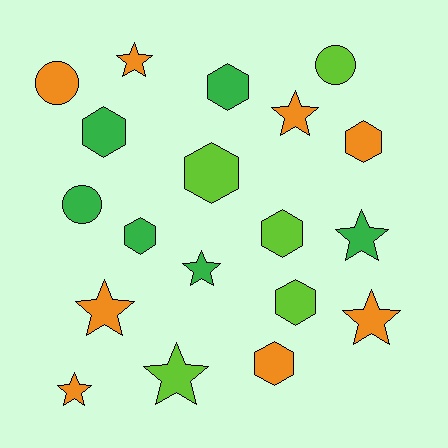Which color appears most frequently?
Orange, with 8 objects.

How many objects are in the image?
There are 19 objects.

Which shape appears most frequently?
Star, with 8 objects.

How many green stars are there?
There are 2 green stars.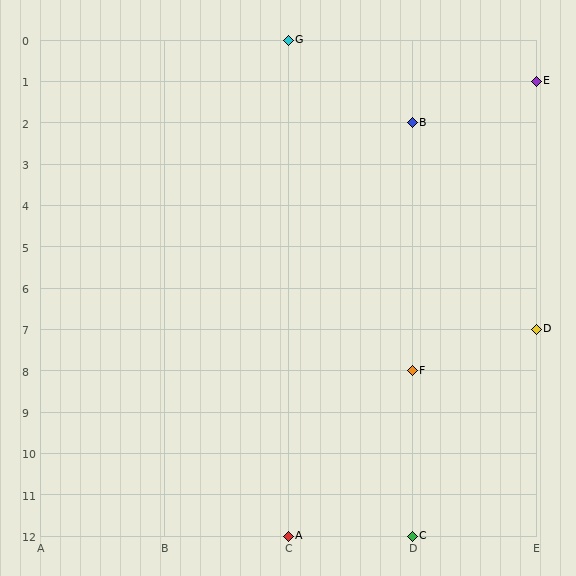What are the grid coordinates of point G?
Point G is at grid coordinates (C, 0).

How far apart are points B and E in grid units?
Points B and E are 1 column and 1 row apart (about 1.4 grid units diagonally).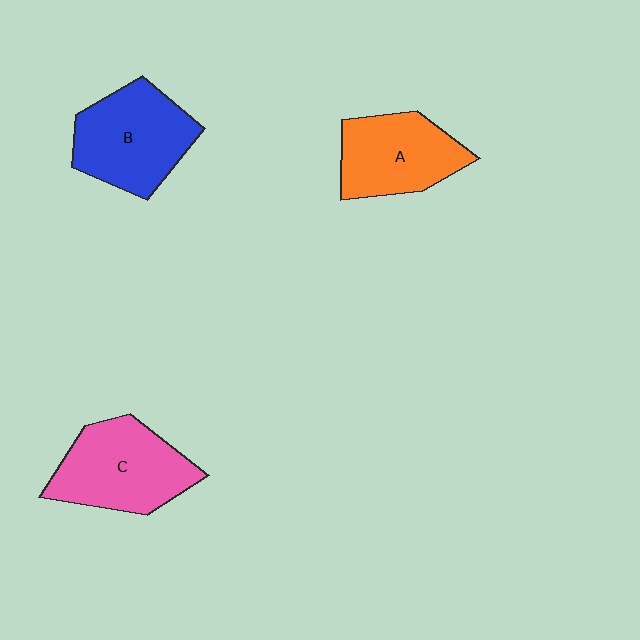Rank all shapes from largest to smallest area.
From largest to smallest: C (pink), B (blue), A (orange).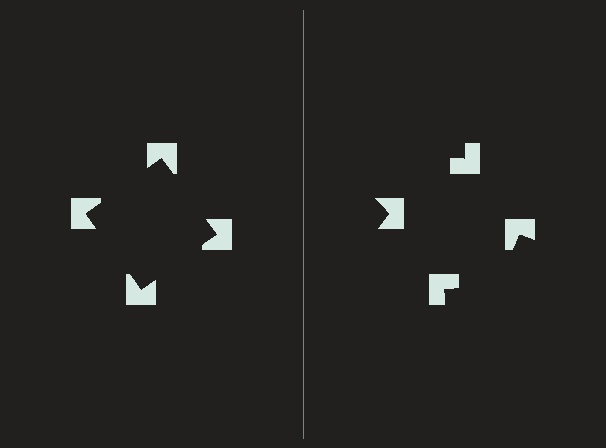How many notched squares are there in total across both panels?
8 — 4 on each side.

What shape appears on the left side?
An illusory square.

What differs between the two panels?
The notched squares are positioned identically on both sides; only the wedge orientations differ. On the left they align to a square; on the right they are misaligned.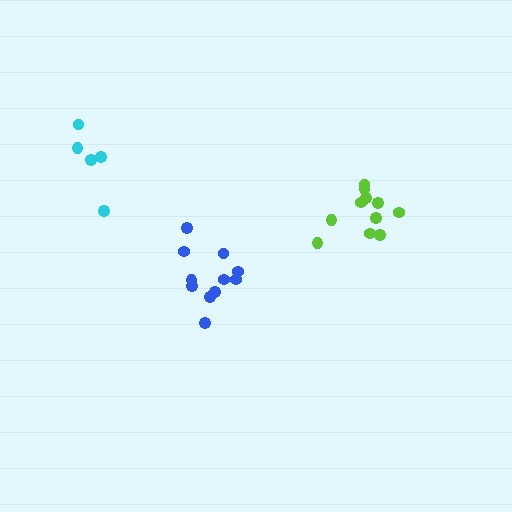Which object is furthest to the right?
The lime cluster is rightmost.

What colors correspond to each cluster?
The clusters are colored: lime, blue, cyan.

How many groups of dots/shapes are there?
There are 3 groups.